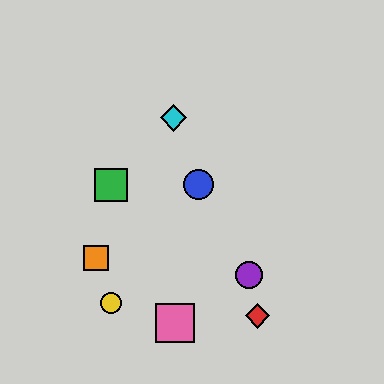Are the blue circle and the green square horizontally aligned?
Yes, both are at y≈185.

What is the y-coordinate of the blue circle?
The blue circle is at y≈185.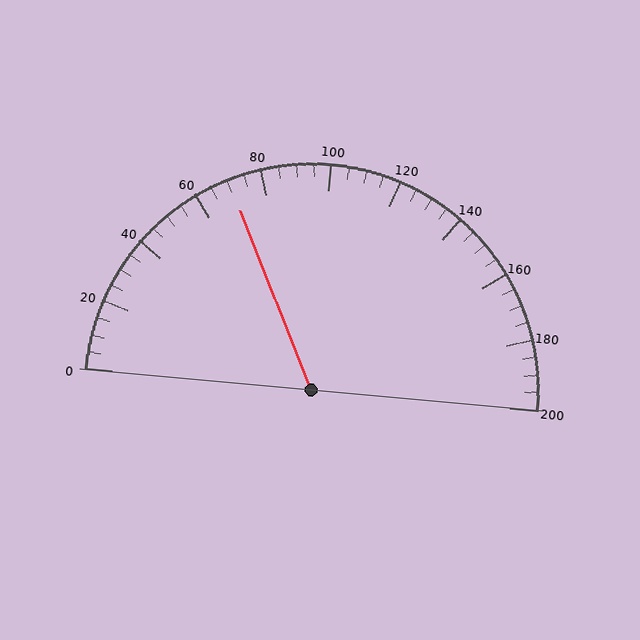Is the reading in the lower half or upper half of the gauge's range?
The reading is in the lower half of the range (0 to 200).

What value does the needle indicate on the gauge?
The needle indicates approximately 70.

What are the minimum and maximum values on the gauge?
The gauge ranges from 0 to 200.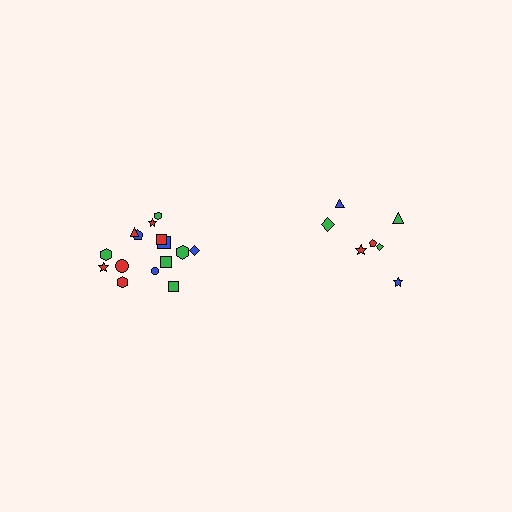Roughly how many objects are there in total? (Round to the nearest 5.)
Roughly 20 objects in total.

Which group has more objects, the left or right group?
The left group.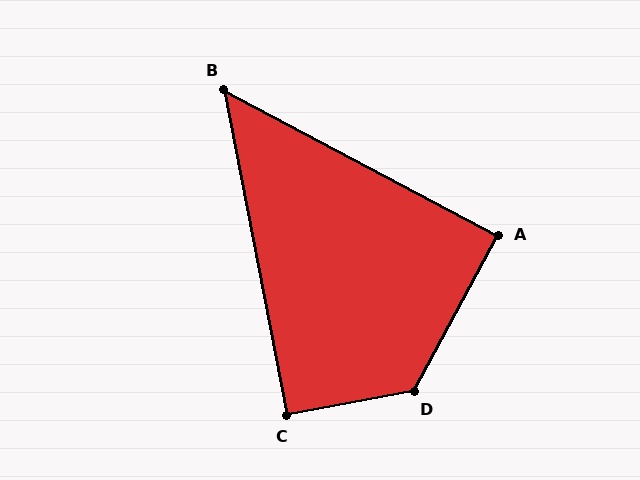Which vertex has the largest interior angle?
D, at approximately 129 degrees.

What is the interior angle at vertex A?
Approximately 90 degrees (approximately right).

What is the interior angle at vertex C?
Approximately 90 degrees (approximately right).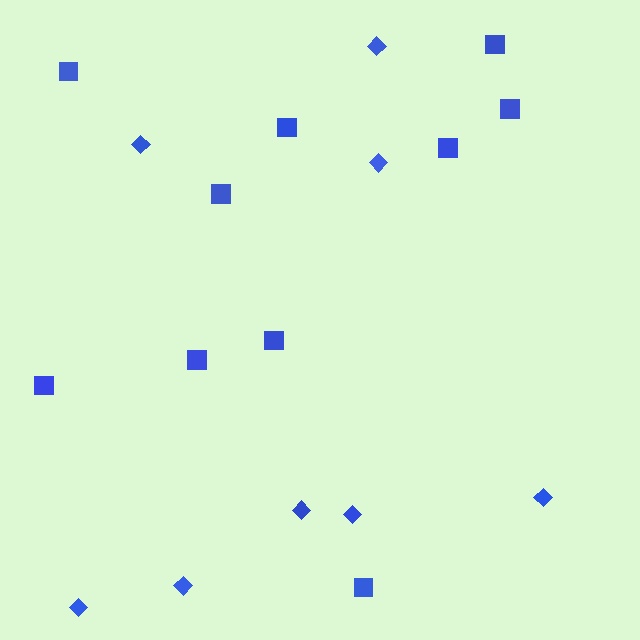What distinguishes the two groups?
There are 2 groups: one group of squares (10) and one group of diamonds (8).